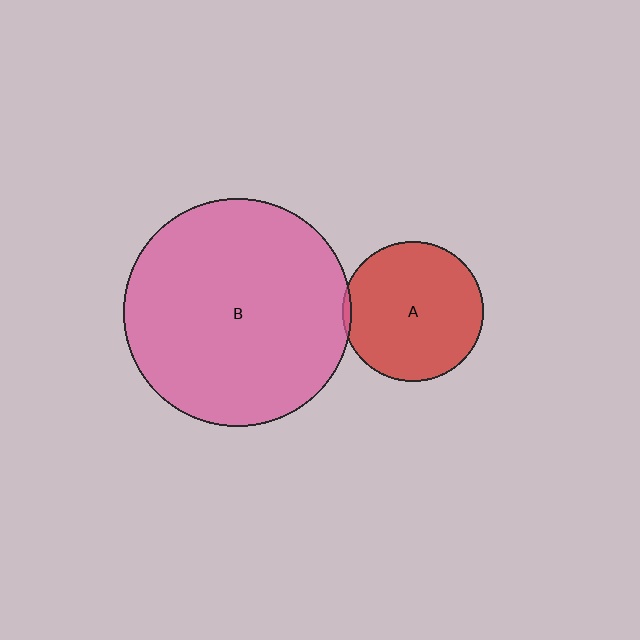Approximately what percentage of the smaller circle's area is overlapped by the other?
Approximately 5%.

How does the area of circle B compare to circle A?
Approximately 2.6 times.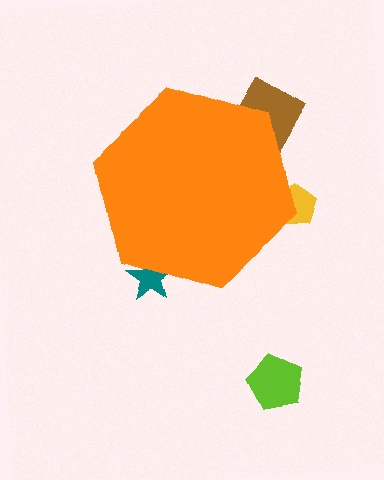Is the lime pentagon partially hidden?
No, the lime pentagon is fully visible.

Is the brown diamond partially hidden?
Yes, the brown diamond is partially hidden behind the orange hexagon.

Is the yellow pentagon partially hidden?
Yes, the yellow pentagon is partially hidden behind the orange hexagon.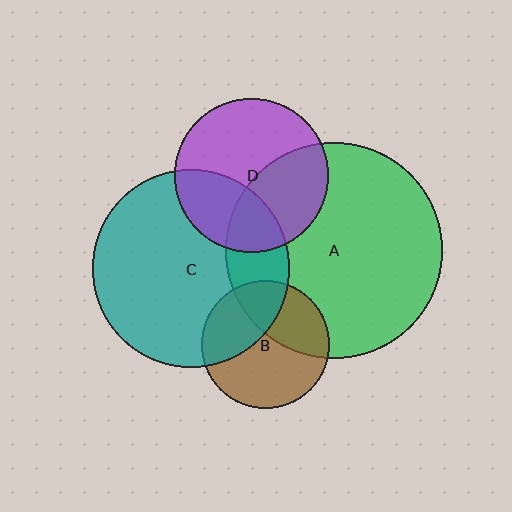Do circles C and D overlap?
Yes.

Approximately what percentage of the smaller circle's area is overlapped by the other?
Approximately 30%.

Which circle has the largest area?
Circle A (green).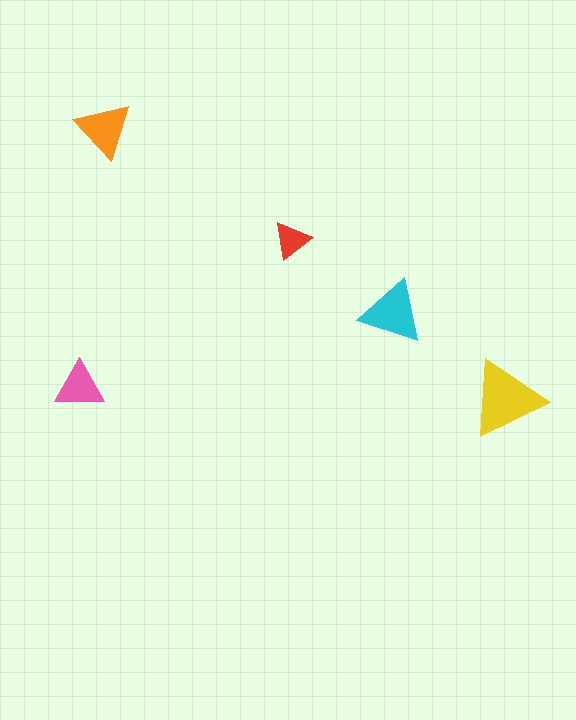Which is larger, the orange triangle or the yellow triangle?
The yellow one.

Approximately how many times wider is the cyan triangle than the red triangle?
About 1.5 times wider.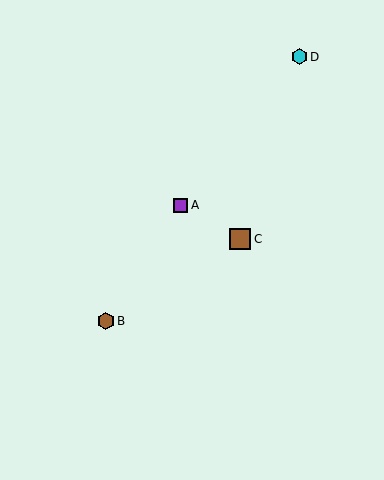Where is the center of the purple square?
The center of the purple square is at (181, 205).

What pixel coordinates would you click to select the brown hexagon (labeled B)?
Click at (106, 321) to select the brown hexagon B.